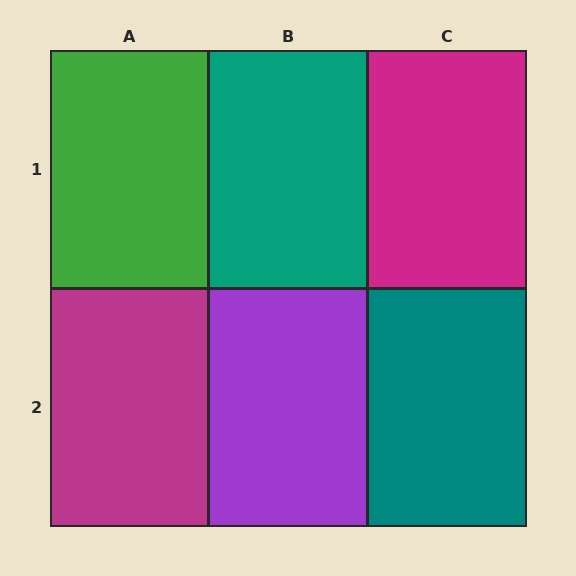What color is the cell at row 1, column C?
Magenta.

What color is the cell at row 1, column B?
Teal.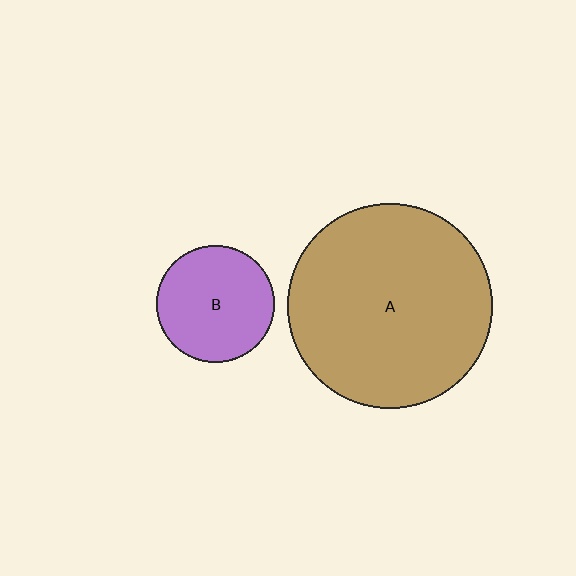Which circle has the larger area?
Circle A (brown).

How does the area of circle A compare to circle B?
Approximately 3.0 times.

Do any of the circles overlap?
No, none of the circles overlap.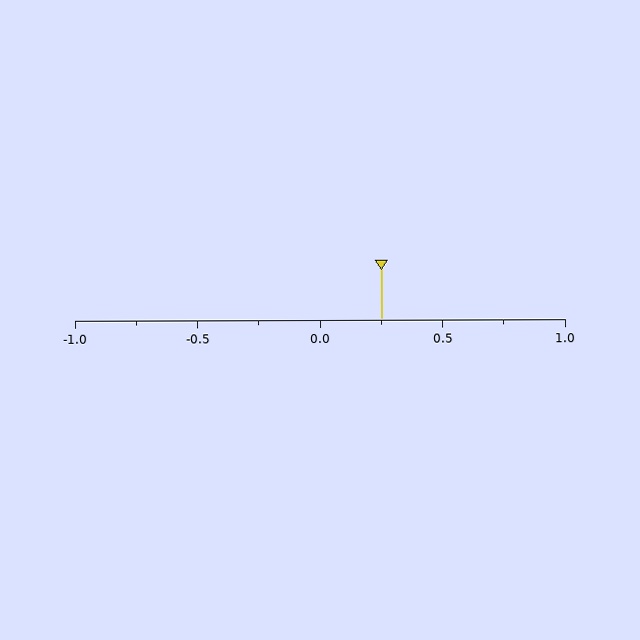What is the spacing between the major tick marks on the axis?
The major ticks are spaced 0.5 apart.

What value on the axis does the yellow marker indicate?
The marker indicates approximately 0.25.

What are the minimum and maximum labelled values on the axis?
The axis runs from -1.0 to 1.0.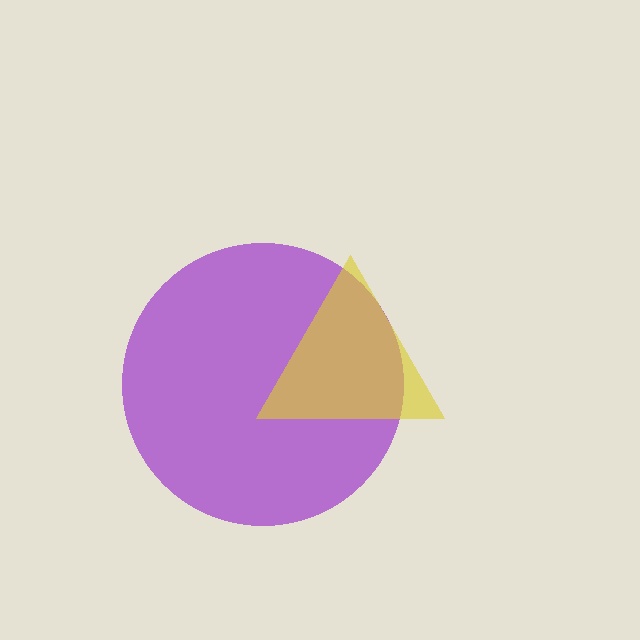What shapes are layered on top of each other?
The layered shapes are: a purple circle, a yellow triangle.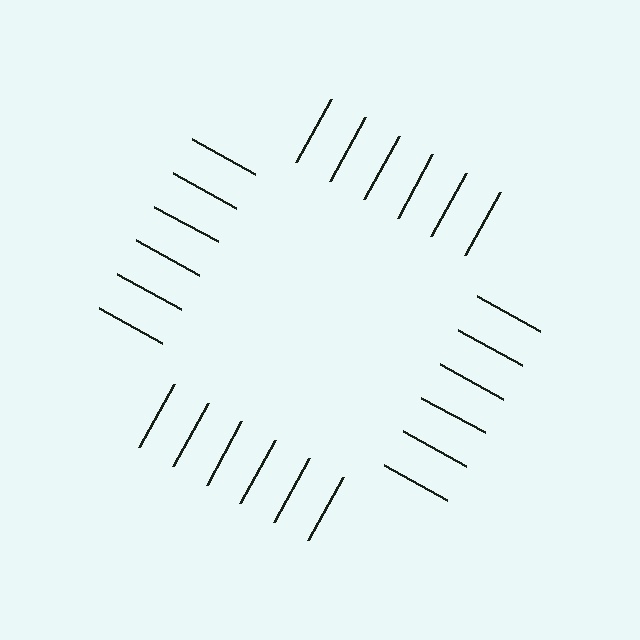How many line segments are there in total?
24 — 6 along each of the 4 edges.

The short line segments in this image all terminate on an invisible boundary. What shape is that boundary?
An illusory square — the line segments terminate on its edges but no continuous stroke is drawn.